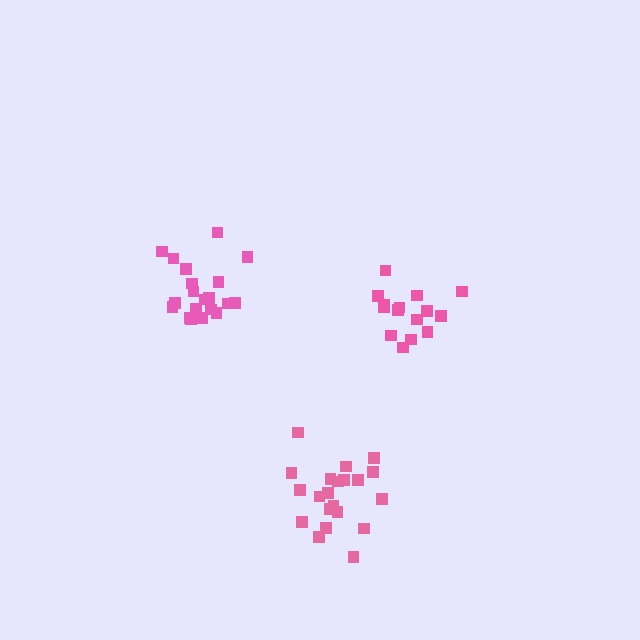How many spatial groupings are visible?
There are 3 spatial groupings.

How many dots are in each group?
Group 1: 20 dots, Group 2: 15 dots, Group 3: 21 dots (56 total).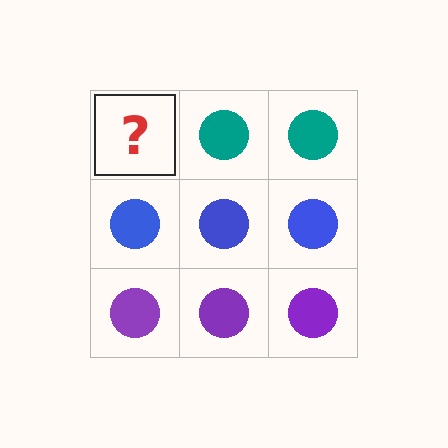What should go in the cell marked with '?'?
The missing cell should contain a teal circle.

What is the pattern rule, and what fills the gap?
The rule is that each row has a consistent color. The gap should be filled with a teal circle.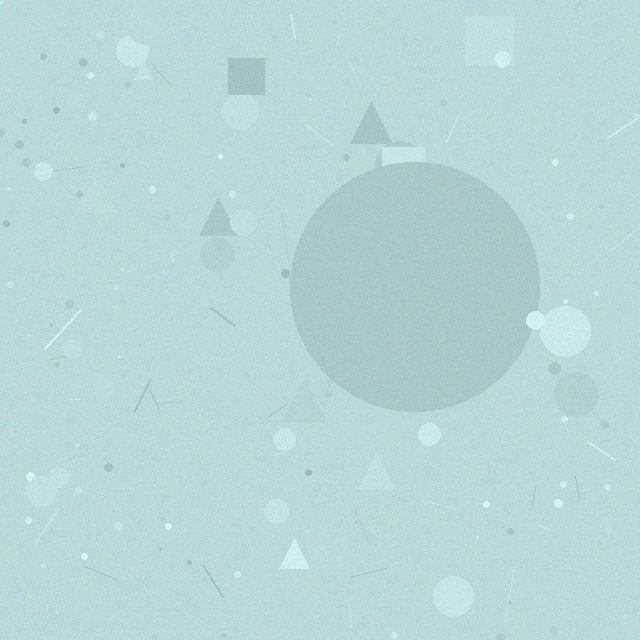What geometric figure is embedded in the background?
A circle is embedded in the background.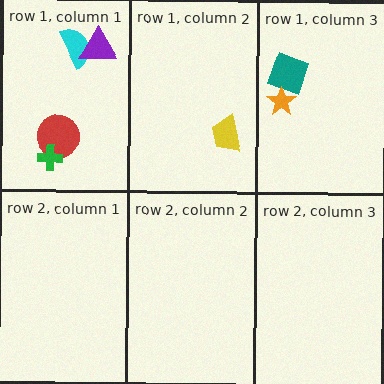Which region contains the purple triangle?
The row 1, column 1 region.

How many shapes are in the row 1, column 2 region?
1.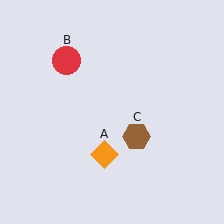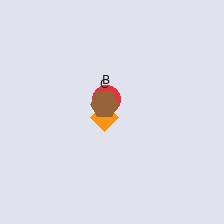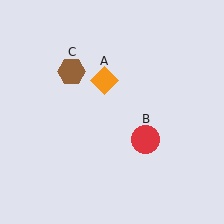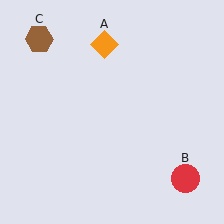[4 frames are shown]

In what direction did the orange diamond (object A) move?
The orange diamond (object A) moved up.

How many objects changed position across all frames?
3 objects changed position: orange diamond (object A), red circle (object B), brown hexagon (object C).